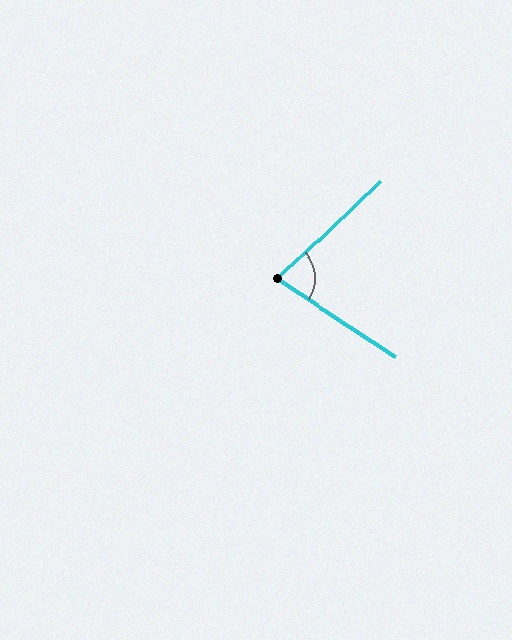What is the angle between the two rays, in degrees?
Approximately 77 degrees.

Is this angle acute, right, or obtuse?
It is acute.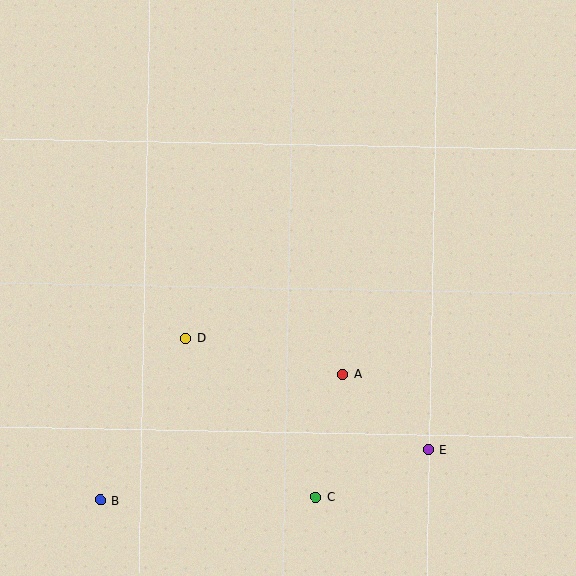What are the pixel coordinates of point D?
Point D is at (186, 338).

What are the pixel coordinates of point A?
Point A is at (343, 375).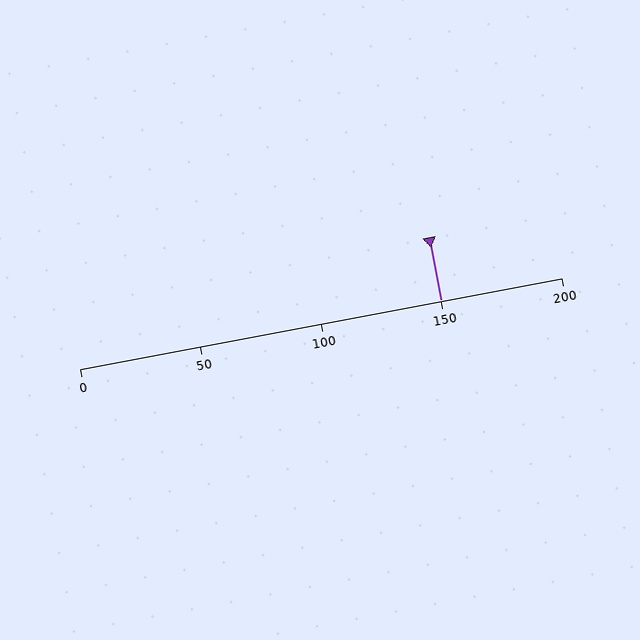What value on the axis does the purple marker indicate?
The marker indicates approximately 150.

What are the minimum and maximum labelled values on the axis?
The axis runs from 0 to 200.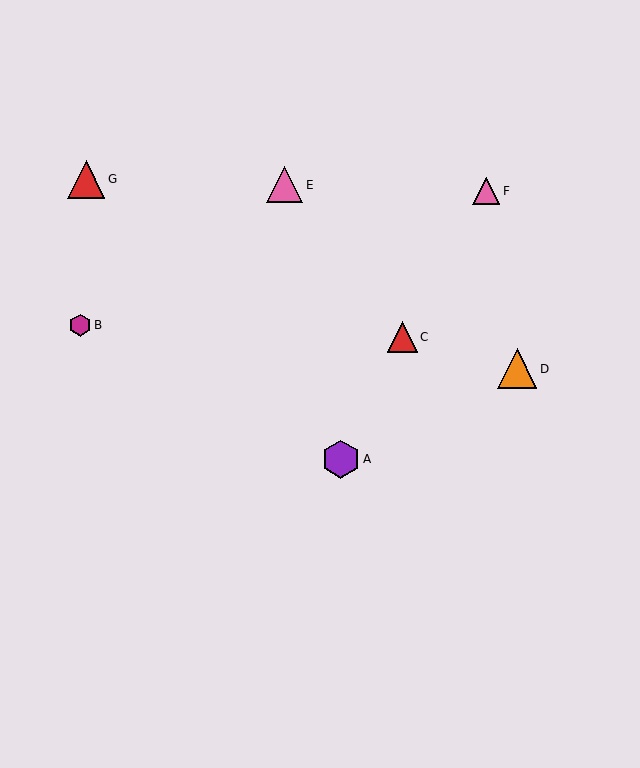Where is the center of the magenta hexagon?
The center of the magenta hexagon is at (80, 325).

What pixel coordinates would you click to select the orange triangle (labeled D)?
Click at (517, 369) to select the orange triangle D.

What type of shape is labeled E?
Shape E is a pink triangle.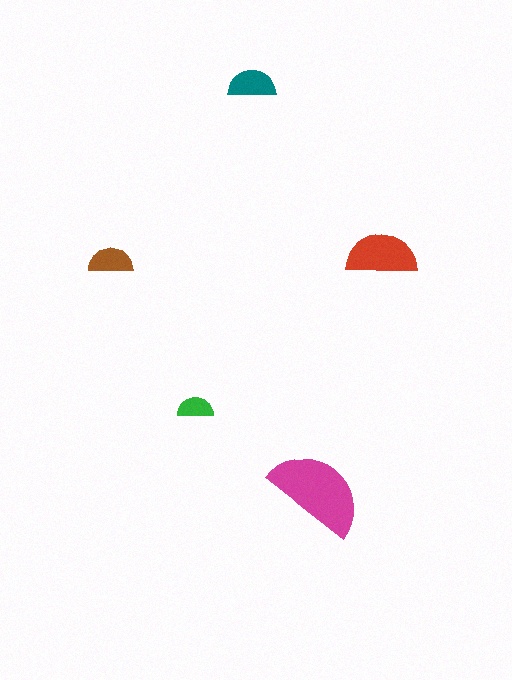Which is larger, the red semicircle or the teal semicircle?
The red one.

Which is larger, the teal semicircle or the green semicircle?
The teal one.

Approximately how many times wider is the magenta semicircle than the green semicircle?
About 3 times wider.